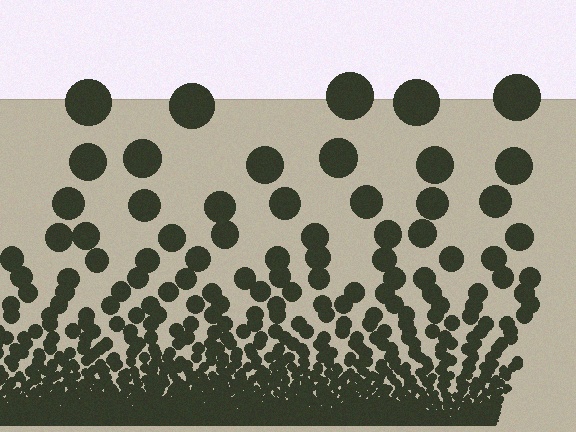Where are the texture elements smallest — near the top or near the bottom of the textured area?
Near the bottom.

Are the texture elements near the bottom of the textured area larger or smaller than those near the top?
Smaller. The gradient is inverted — elements near the bottom are smaller and denser.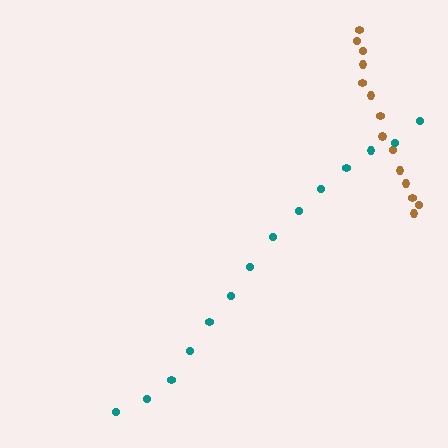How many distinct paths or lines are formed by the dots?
There are 2 distinct paths.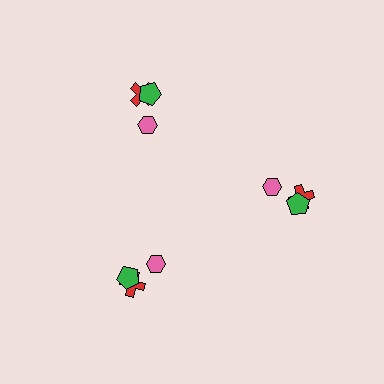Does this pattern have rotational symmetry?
Yes, this pattern has 3-fold rotational symmetry. It looks the same after rotating 120 degrees around the center.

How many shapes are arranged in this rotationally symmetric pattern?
There are 9 shapes, arranged in 3 groups of 3.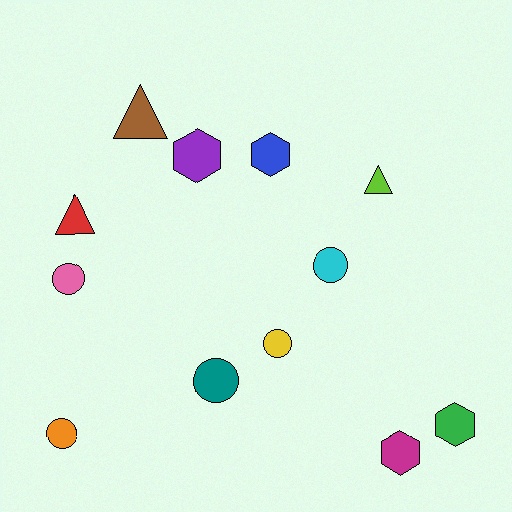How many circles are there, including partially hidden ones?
There are 5 circles.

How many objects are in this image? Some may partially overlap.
There are 12 objects.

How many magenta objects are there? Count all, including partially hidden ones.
There is 1 magenta object.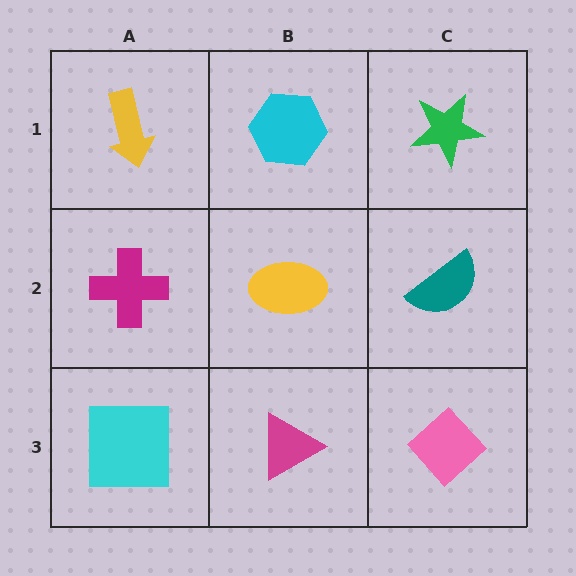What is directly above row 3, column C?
A teal semicircle.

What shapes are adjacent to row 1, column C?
A teal semicircle (row 2, column C), a cyan hexagon (row 1, column B).